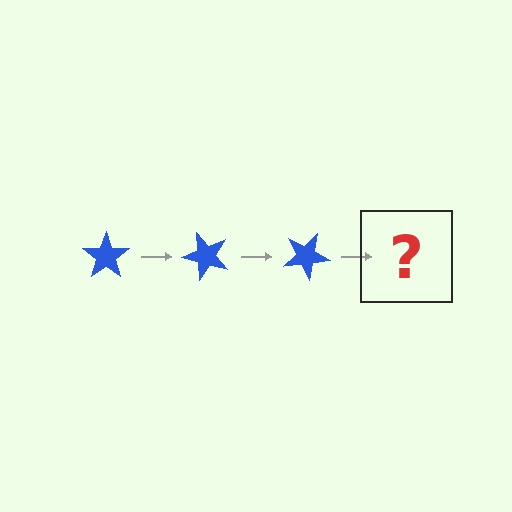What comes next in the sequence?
The next element should be a blue star rotated 150 degrees.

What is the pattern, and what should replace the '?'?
The pattern is that the star rotates 50 degrees each step. The '?' should be a blue star rotated 150 degrees.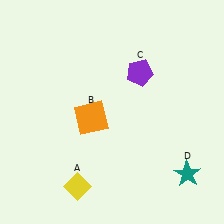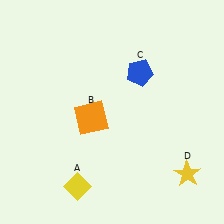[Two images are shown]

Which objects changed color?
C changed from purple to blue. D changed from teal to yellow.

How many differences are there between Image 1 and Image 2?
There are 2 differences between the two images.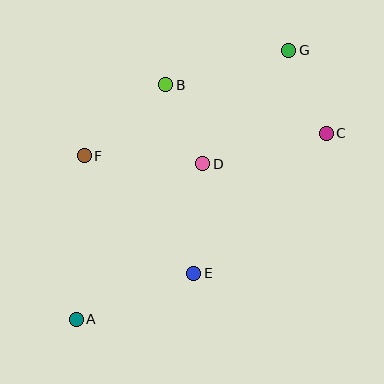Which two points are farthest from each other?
Points A and G are farthest from each other.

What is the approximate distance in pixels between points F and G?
The distance between F and G is approximately 230 pixels.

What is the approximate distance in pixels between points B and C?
The distance between B and C is approximately 167 pixels.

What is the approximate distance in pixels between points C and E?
The distance between C and E is approximately 193 pixels.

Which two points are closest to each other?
Points B and D are closest to each other.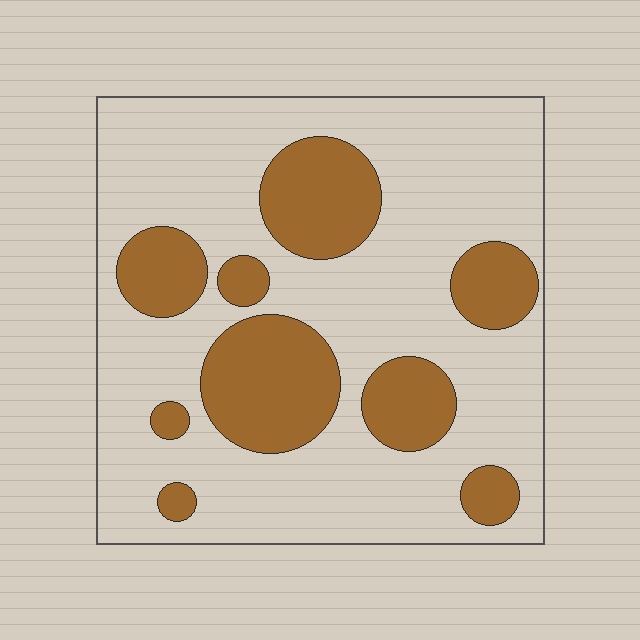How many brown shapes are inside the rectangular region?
9.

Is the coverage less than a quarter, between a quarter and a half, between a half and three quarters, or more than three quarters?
Between a quarter and a half.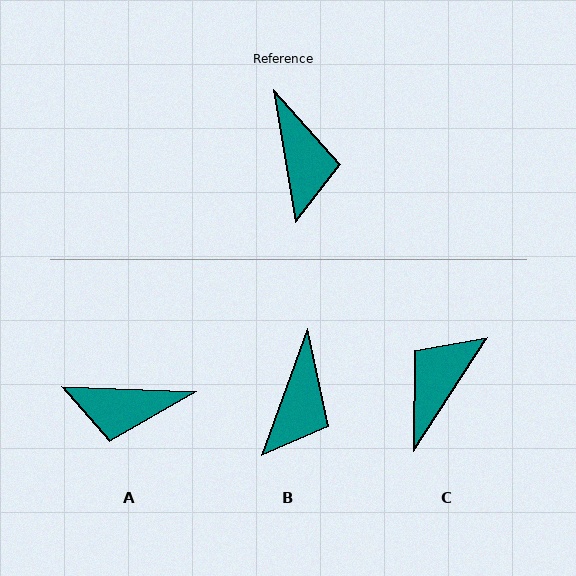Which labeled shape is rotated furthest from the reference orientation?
C, about 137 degrees away.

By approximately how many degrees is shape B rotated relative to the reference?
Approximately 29 degrees clockwise.